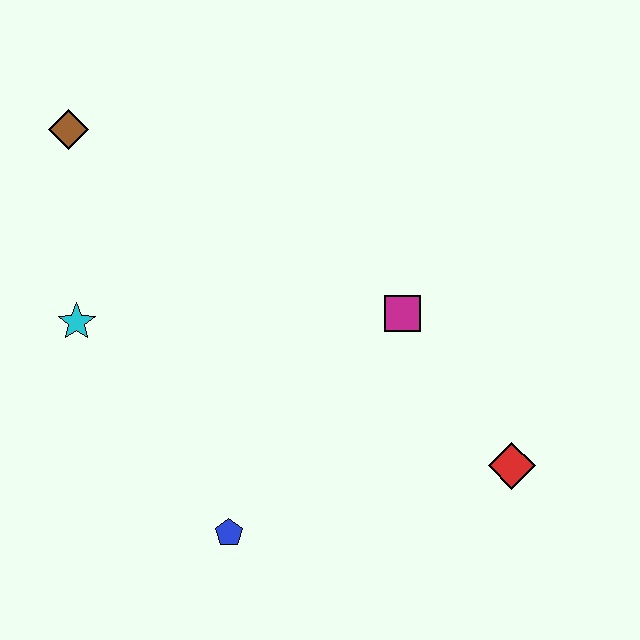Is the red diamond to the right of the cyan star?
Yes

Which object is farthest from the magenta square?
The brown diamond is farthest from the magenta square.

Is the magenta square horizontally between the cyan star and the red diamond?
Yes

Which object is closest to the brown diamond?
The cyan star is closest to the brown diamond.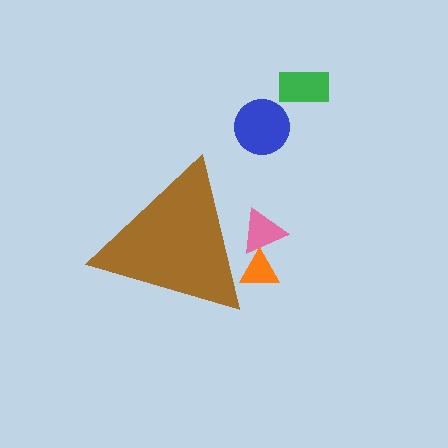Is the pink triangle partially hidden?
Yes, the pink triangle is partially hidden behind the brown triangle.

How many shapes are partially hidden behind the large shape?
2 shapes are partially hidden.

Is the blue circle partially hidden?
No, the blue circle is fully visible.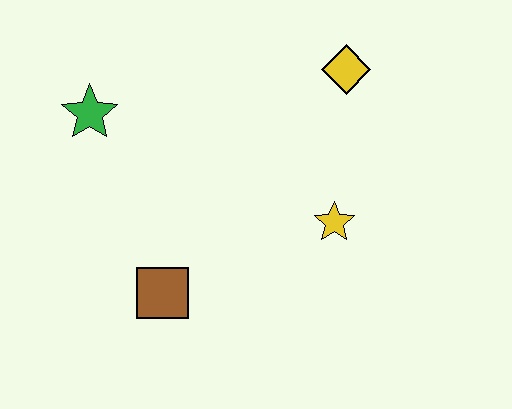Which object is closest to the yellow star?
The yellow diamond is closest to the yellow star.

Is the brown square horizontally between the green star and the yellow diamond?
Yes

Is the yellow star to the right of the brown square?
Yes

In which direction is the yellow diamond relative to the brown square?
The yellow diamond is above the brown square.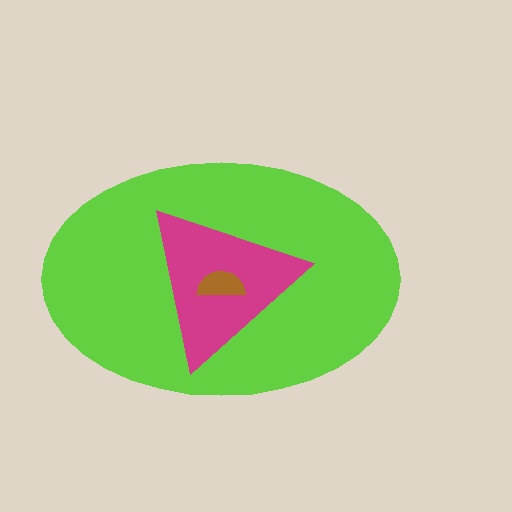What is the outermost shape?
The lime ellipse.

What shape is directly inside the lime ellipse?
The magenta triangle.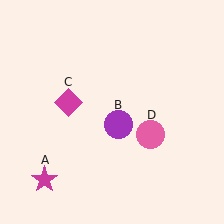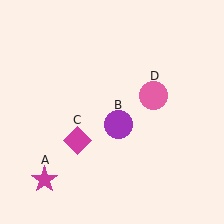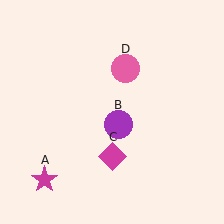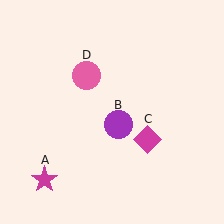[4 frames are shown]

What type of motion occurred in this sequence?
The magenta diamond (object C), pink circle (object D) rotated counterclockwise around the center of the scene.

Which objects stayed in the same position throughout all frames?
Magenta star (object A) and purple circle (object B) remained stationary.